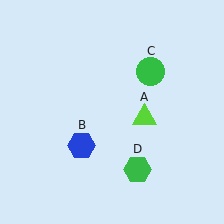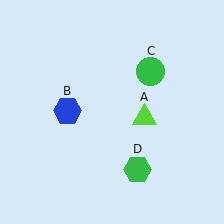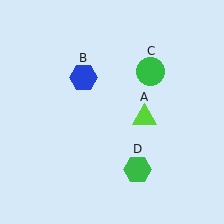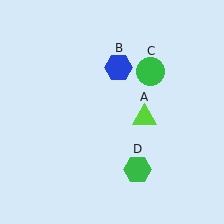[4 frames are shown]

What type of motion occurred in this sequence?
The blue hexagon (object B) rotated clockwise around the center of the scene.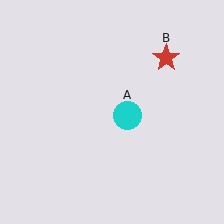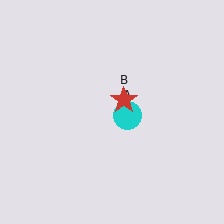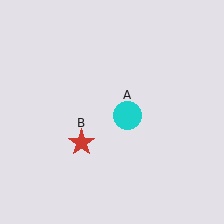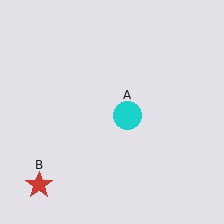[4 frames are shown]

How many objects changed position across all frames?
1 object changed position: red star (object B).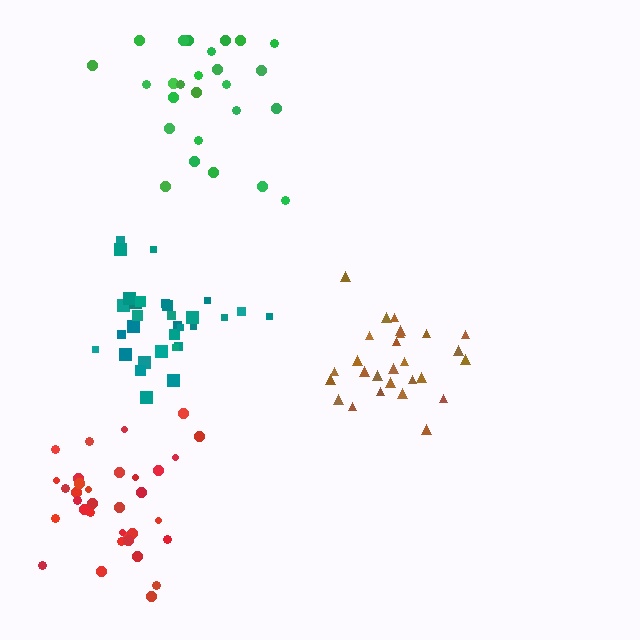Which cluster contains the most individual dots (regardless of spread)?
Red (34).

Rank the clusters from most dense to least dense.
teal, brown, red, green.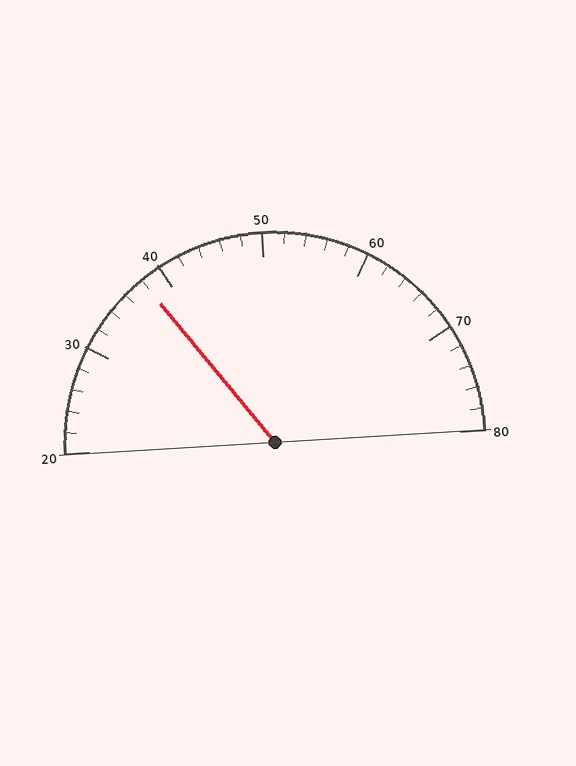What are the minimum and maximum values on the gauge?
The gauge ranges from 20 to 80.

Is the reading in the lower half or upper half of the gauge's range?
The reading is in the lower half of the range (20 to 80).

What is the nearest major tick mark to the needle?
The nearest major tick mark is 40.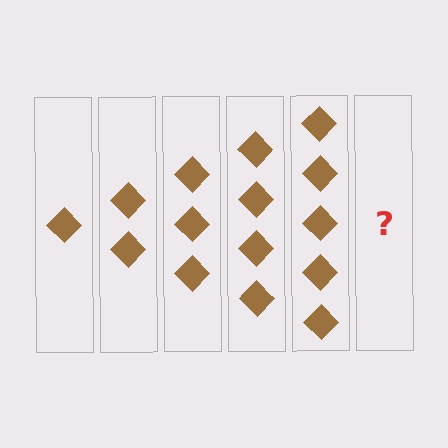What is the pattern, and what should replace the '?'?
The pattern is that each step adds one more diamond. The '?' should be 6 diamonds.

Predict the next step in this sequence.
The next step is 6 diamonds.